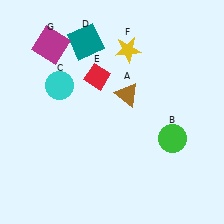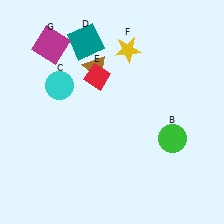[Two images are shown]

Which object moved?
The brown triangle (A) moved left.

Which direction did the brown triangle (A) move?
The brown triangle (A) moved left.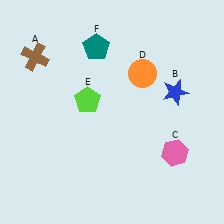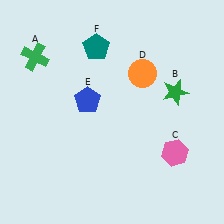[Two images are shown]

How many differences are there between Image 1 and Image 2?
There are 3 differences between the two images.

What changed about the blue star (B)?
In Image 1, B is blue. In Image 2, it changed to green.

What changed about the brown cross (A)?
In Image 1, A is brown. In Image 2, it changed to green.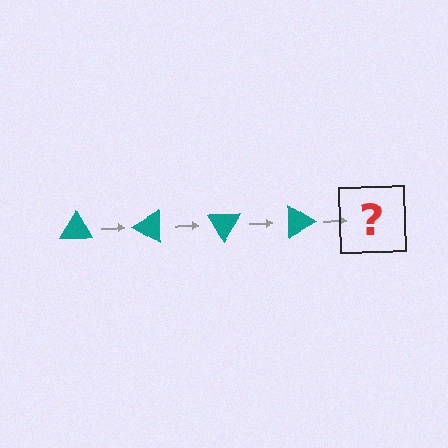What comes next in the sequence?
The next element should be a teal triangle rotated 120 degrees.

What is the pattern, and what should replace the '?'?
The pattern is that the triangle rotates 30 degrees each step. The '?' should be a teal triangle rotated 120 degrees.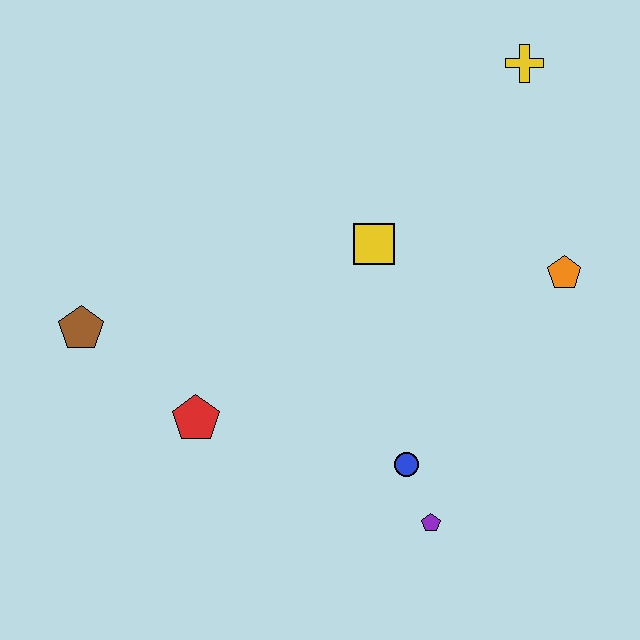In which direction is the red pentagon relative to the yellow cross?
The red pentagon is below the yellow cross.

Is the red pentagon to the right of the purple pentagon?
No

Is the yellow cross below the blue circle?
No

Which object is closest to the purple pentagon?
The blue circle is closest to the purple pentagon.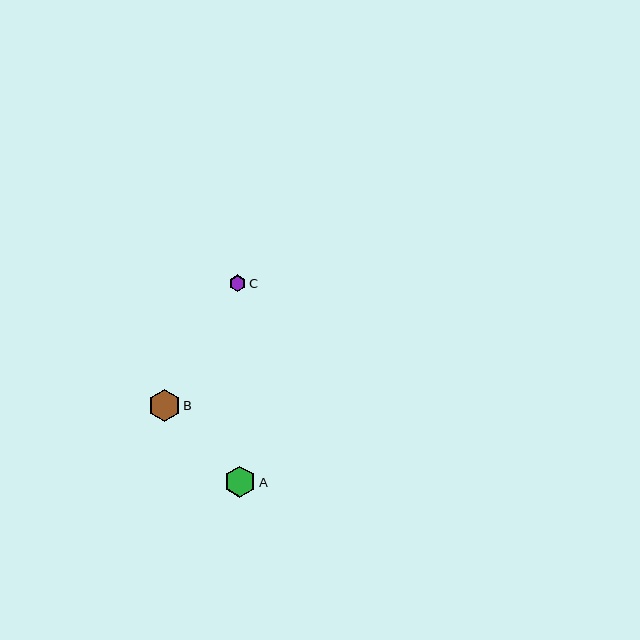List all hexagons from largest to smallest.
From largest to smallest: B, A, C.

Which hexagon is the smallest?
Hexagon C is the smallest with a size of approximately 17 pixels.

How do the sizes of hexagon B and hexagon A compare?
Hexagon B and hexagon A are approximately the same size.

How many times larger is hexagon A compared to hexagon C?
Hexagon A is approximately 1.8 times the size of hexagon C.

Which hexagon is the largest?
Hexagon B is the largest with a size of approximately 32 pixels.